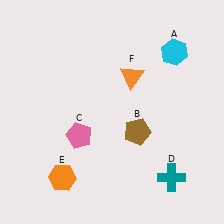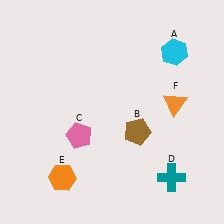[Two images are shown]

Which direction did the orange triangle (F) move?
The orange triangle (F) moved right.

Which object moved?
The orange triangle (F) moved right.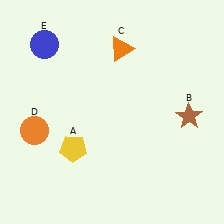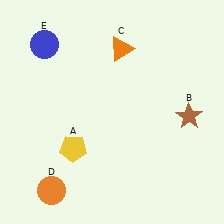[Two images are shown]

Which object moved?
The orange circle (D) moved down.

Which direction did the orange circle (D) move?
The orange circle (D) moved down.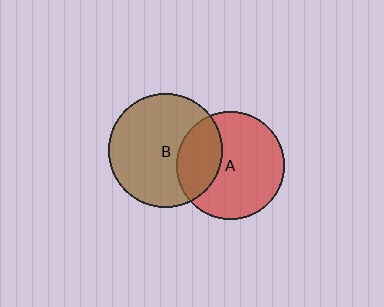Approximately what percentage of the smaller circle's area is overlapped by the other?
Approximately 30%.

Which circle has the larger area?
Circle B (brown).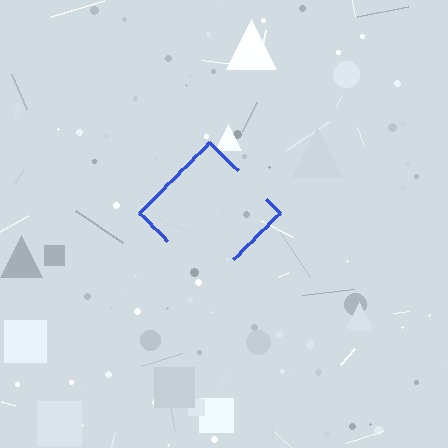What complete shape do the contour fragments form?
The contour fragments form a diamond.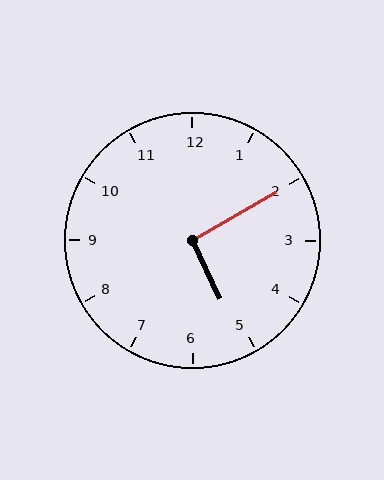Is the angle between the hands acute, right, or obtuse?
It is right.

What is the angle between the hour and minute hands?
Approximately 95 degrees.